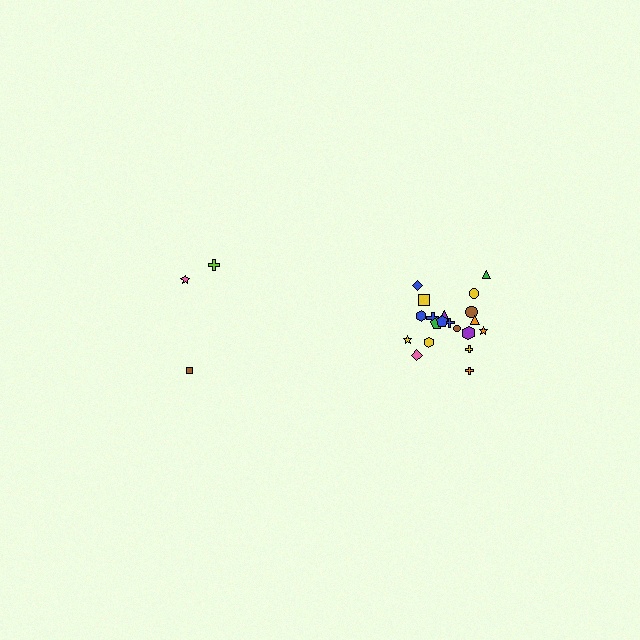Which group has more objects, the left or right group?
The right group.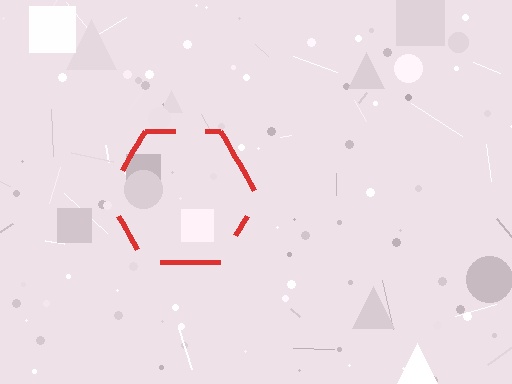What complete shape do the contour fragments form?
The contour fragments form a hexagon.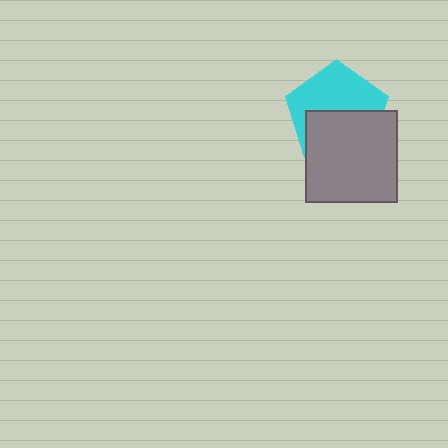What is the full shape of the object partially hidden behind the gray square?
The partially hidden object is a cyan pentagon.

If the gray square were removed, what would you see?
You would see the complete cyan pentagon.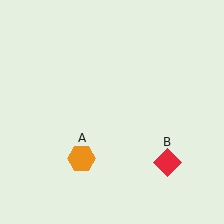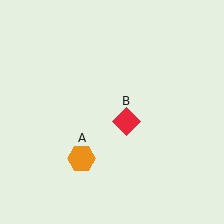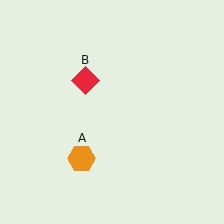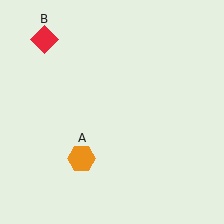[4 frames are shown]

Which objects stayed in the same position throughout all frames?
Orange hexagon (object A) remained stationary.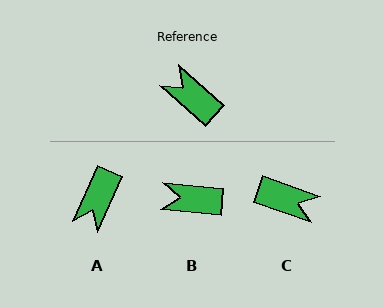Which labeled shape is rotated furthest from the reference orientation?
C, about 157 degrees away.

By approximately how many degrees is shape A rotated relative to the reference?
Approximately 108 degrees counter-clockwise.